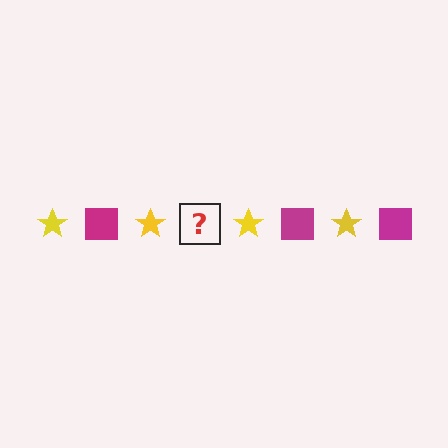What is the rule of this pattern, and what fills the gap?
The rule is that the pattern alternates between yellow star and magenta square. The gap should be filled with a magenta square.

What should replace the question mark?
The question mark should be replaced with a magenta square.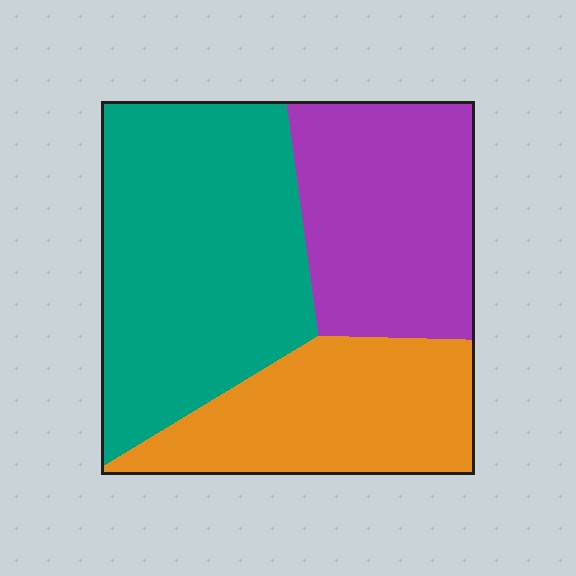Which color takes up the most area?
Teal, at roughly 45%.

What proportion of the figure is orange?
Orange takes up between a quarter and a half of the figure.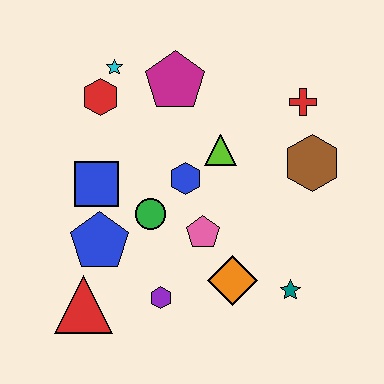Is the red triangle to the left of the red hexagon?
Yes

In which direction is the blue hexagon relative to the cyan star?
The blue hexagon is below the cyan star.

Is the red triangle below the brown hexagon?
Yes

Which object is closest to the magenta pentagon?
The cyan star is closest to the magenta pentagon.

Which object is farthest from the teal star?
The cyan star is farthest from the teal star.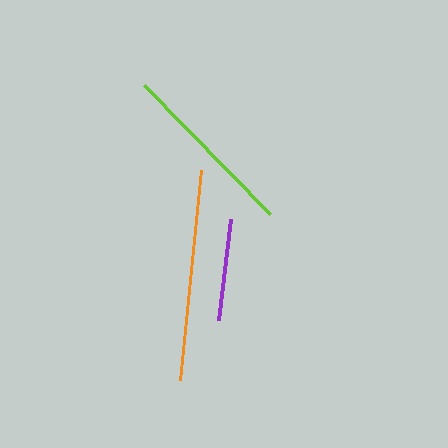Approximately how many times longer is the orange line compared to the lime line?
The orange line is approximately 1.2 times the length of the lime line.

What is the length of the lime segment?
The lime segment is approximately 180 pixels long.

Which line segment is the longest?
The orange line is the longest at approximately 210 pixels.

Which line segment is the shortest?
The purple line is the shortest at approximately 103 pixels.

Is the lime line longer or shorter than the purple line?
The lime line is longer than the purple line.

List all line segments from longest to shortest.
From longest to shortest: orange, lime, purple.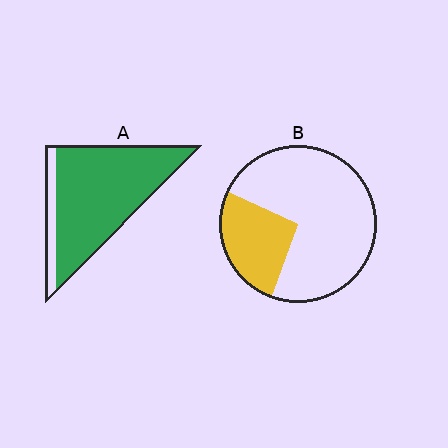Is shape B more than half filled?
No.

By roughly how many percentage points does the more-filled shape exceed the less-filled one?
By roughly 60 percentage points (A over B).